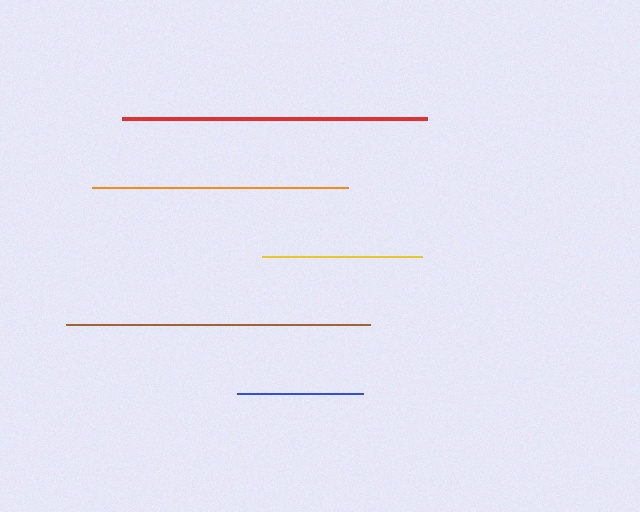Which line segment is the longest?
The red line is the longest at approximately 305 pixels.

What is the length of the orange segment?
The orange segment is approximately 256 pixels long.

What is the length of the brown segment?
The brown segment is approximately 304 pixels long.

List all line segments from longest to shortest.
From longest to shortest: red, brown, orange, yellow, blue.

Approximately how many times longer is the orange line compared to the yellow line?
The orange line is approximately 1.6 times the length of the yellow line.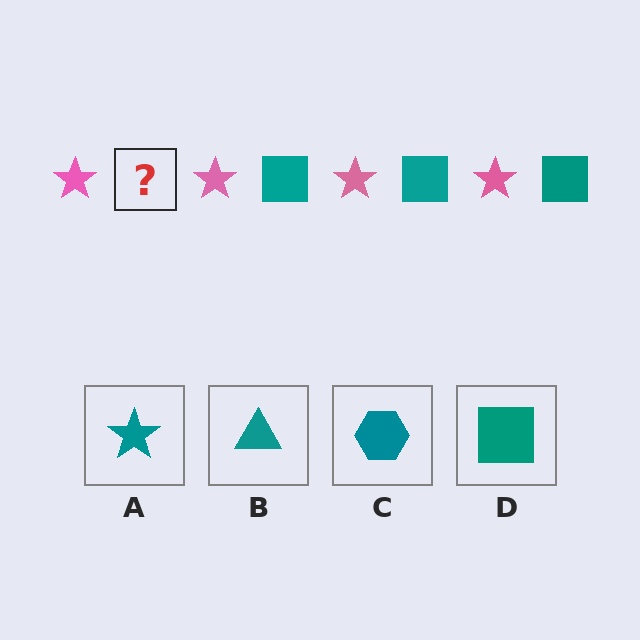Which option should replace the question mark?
Option D.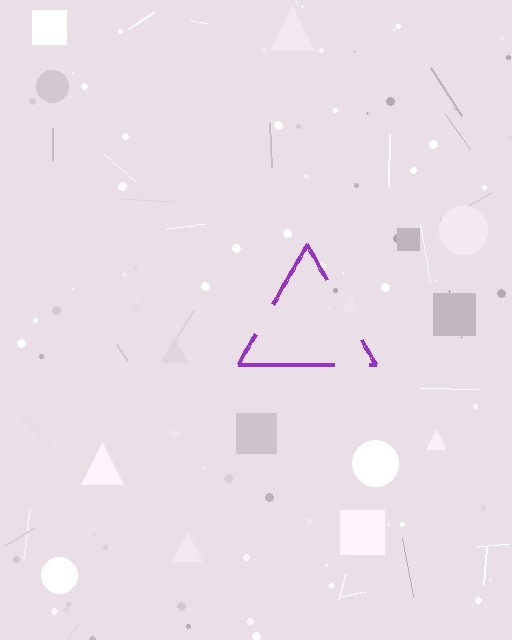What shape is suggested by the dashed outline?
The dashed outline suggests a triangle.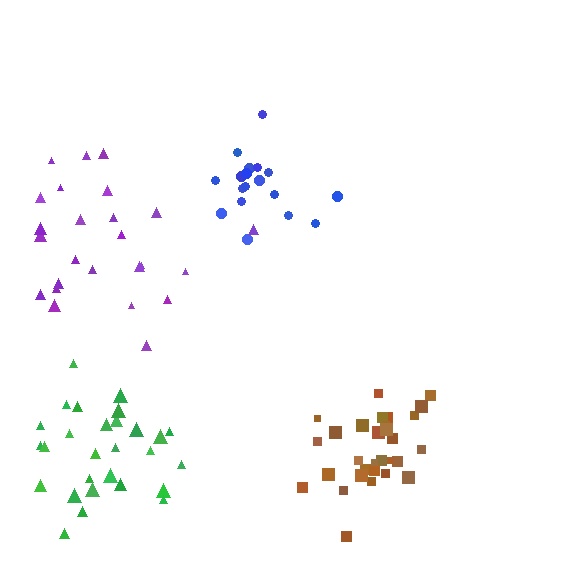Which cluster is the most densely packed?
Brown.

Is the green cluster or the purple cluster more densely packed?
Green.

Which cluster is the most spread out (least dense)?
Purple.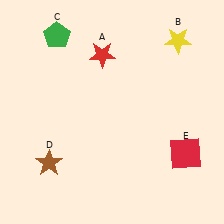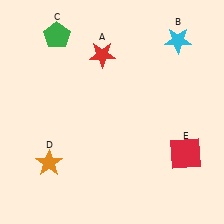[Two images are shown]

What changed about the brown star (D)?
In Image 1, D is brown. In Image 2, it changed to orange.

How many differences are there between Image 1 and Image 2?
There are 2 differences between the two images.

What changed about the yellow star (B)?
In Image 1, B is yellow. In Image 2, it changed to cyan.